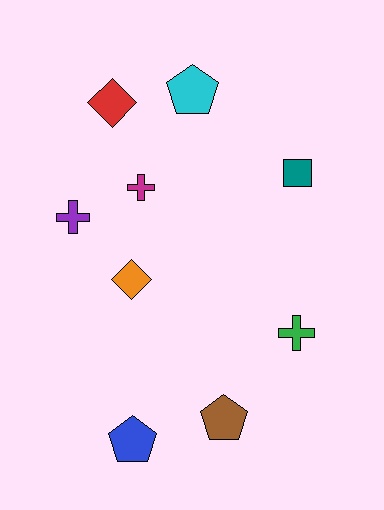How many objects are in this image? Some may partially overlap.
There are 9 objects.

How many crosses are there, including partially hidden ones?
There are 3 crosses.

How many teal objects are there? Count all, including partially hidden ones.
There is 1 teal object.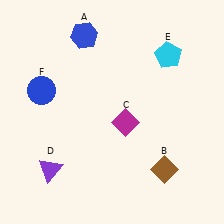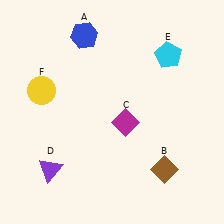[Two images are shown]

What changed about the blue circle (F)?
In Image 1, F is blue. In Image 2, it changed to yellow.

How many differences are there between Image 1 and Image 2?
There is 1 difference between the two images.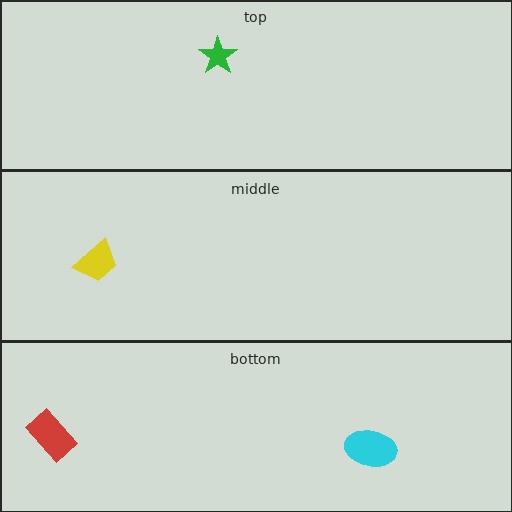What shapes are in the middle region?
The yellow trapezoid.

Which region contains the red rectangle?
The bottom region.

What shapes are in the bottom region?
The cyan ellipse, the red rectangle.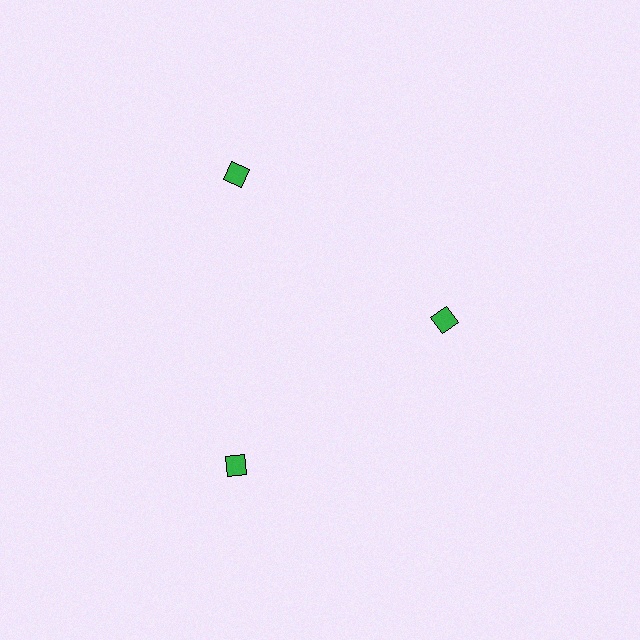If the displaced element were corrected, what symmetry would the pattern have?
It would have 3-fold rotational symmetry — the pattern would map onto itself every 120 degrees.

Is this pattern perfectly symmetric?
No. The 3 green squares are arranged in a ring, but one element near the 3 o'clock position is pulled inward toward the center, breaking the 3-fold rotational symmetry.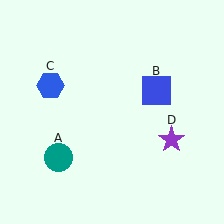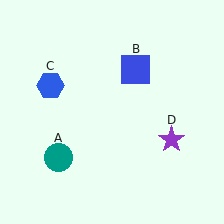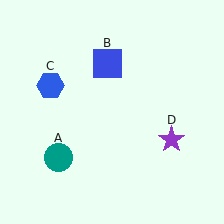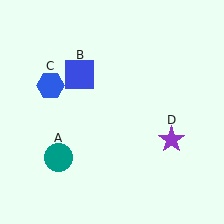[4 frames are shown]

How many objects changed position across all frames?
1 object changed position: blue square (object B).